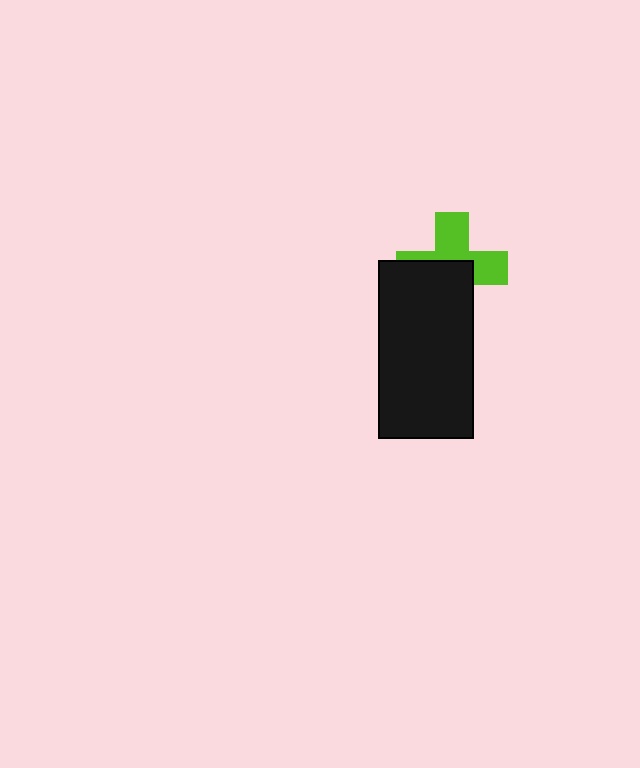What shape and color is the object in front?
The object in front is a black rectangle.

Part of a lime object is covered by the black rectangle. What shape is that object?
It is a cross.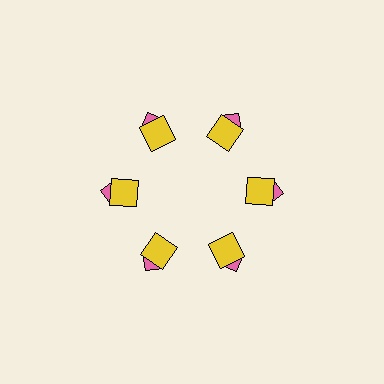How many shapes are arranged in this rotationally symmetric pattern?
There are 12 shapes, arranged in 6 groups of 2.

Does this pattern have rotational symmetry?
Yes, this pattern has 6-fold rotational symmetry. It looks the same after rotating 60 degrees around the center.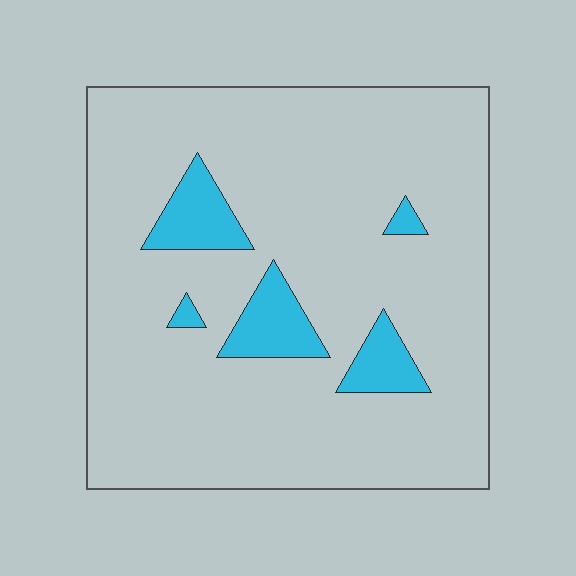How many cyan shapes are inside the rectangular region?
5.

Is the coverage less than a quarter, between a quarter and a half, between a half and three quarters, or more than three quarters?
Less than a quarter.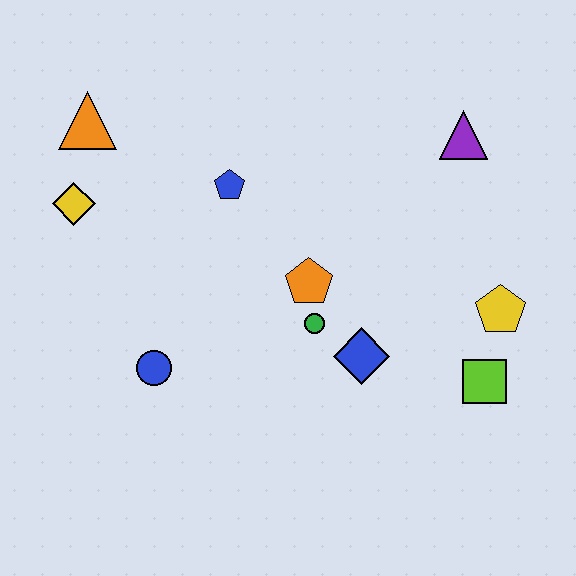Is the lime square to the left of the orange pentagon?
No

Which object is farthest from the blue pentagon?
The lime square is farthest from the blue pentagon.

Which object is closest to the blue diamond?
The green circle is closest to the blue diamond.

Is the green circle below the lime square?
No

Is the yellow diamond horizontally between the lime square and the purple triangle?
No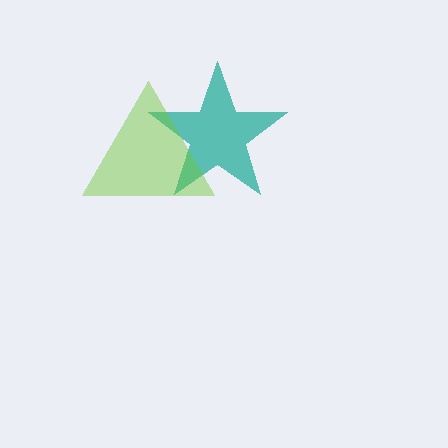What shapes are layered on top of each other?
The layered shapes are: a teal star, a lime triangle.